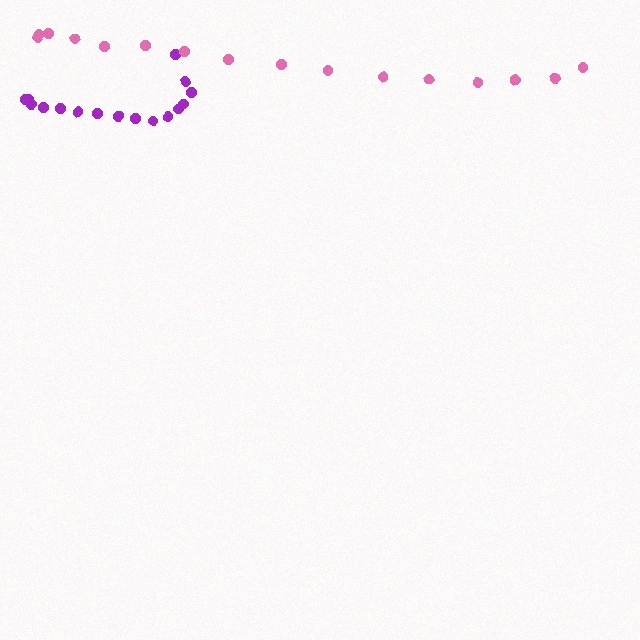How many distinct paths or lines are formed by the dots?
There are 2 distinct paths.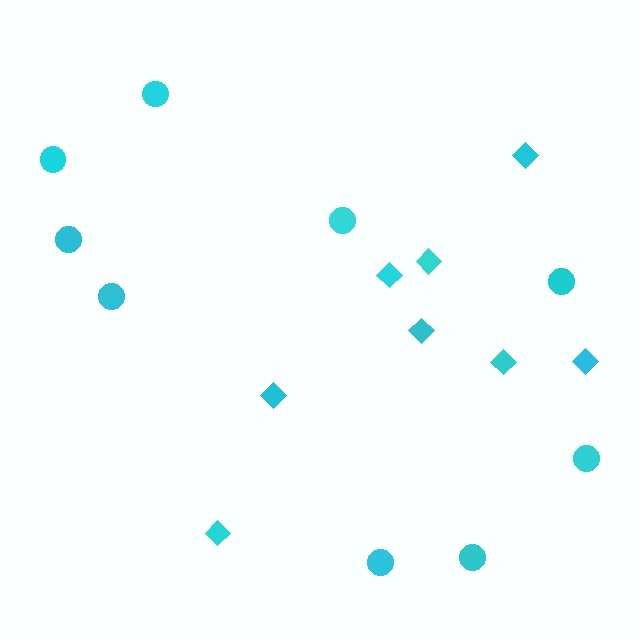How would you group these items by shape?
There are 2 groups: one group of circles (9) and one group of diamonds (8).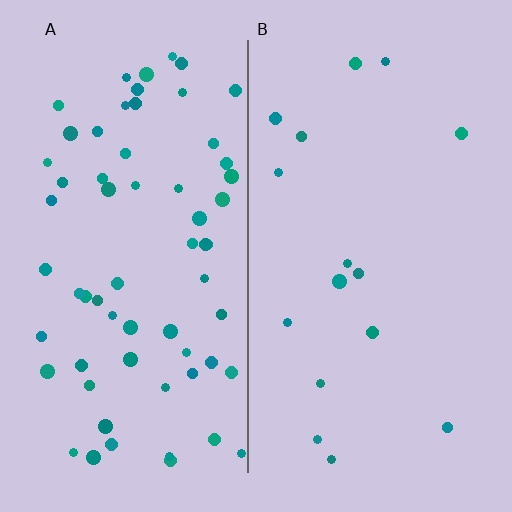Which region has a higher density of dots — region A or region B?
A (the left).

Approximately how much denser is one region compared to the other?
Approximately 4.0× — region A over region B.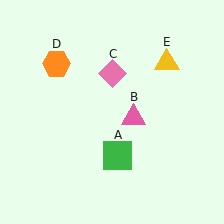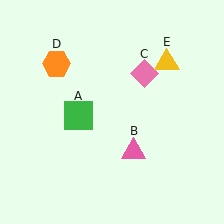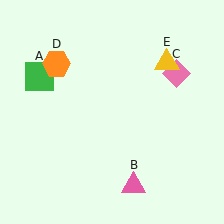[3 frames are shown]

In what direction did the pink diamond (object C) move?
The pink diamond (object C) moved right.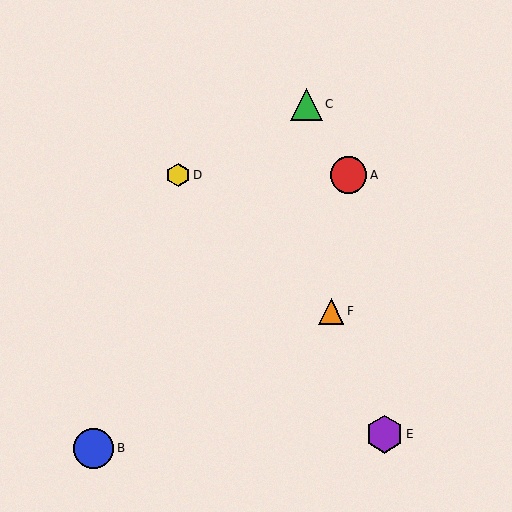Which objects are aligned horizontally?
Objects A, D are aligned horizontally.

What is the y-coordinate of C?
Object C is at y≈105.